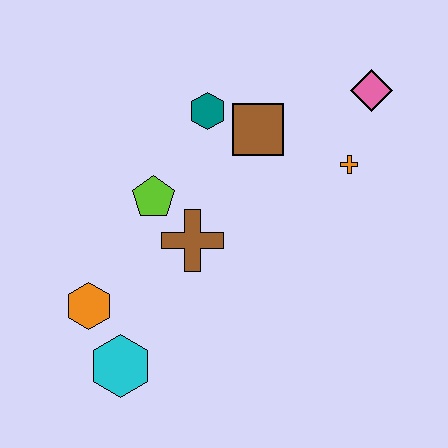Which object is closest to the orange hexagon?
The cyan hexagon is closest to the orange hexagon.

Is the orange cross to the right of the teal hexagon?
Yes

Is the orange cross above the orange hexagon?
Yes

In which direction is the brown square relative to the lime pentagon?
The brown square is to the right of the lime pentagon.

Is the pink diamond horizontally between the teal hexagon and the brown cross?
No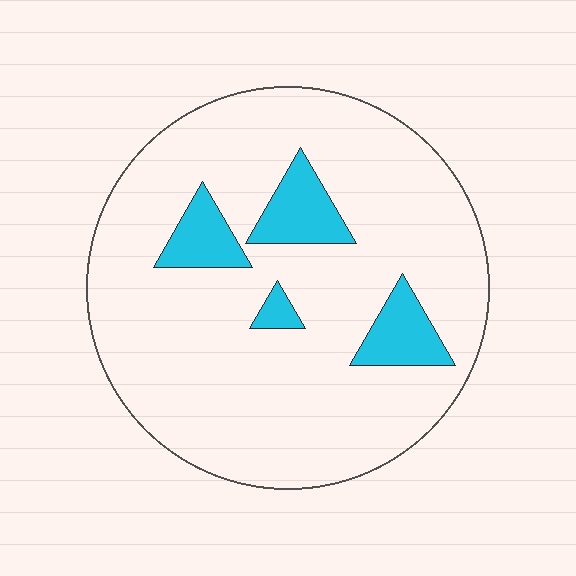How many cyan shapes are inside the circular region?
4.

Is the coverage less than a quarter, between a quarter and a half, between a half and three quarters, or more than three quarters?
Less than a quarter.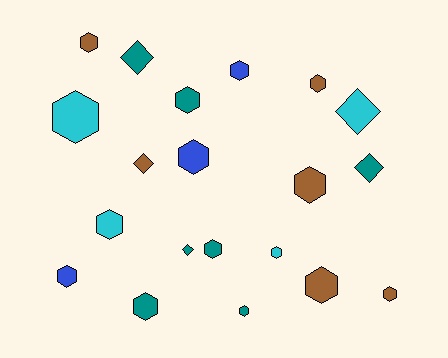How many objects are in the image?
There are 20 objects.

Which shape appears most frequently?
Hexagon, with 15 objects.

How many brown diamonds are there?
There is 1 brown diamond.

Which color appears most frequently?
Teal, with 7 objects.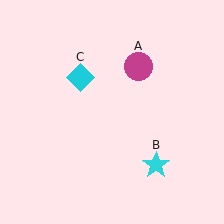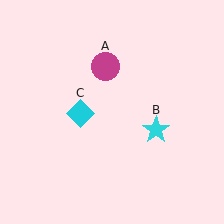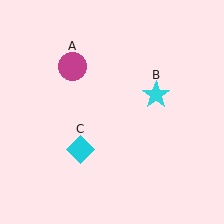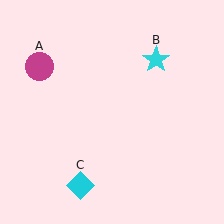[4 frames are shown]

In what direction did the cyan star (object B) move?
The cyan star (object B) moved up.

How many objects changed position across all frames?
3 objects changed position: magenta circle (object A), cyan star (object B), cyan diamond (object C).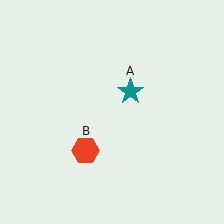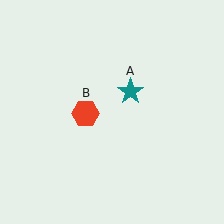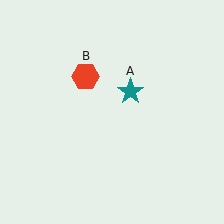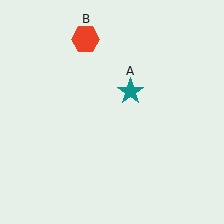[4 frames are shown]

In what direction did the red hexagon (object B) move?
The red hexagon (object B) moved up.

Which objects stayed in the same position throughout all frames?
Teal star (object A) remained stationary.